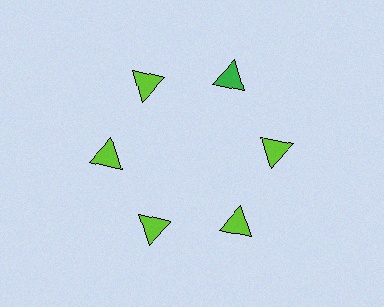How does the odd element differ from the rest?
It has a different color: green instead of lime.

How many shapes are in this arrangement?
There are 6 shapes arranged in a ring pattern.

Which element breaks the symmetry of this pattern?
The green triangle at roughly the 1 o'clock position breaks the symmetry. All other shapes are lime triangles.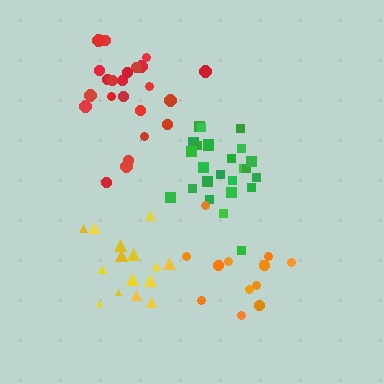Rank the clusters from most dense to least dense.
green, yellow, red, orange.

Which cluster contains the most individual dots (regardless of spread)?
Green (25).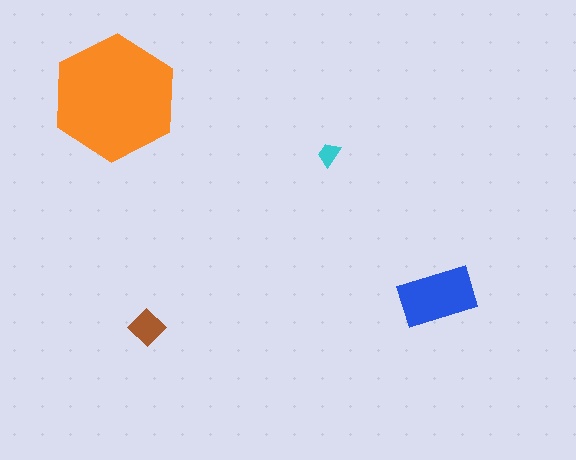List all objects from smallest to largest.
The cyan trapezoid, the brown diamond, the blue rectangle, the orange hexagon.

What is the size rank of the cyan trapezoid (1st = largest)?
4th.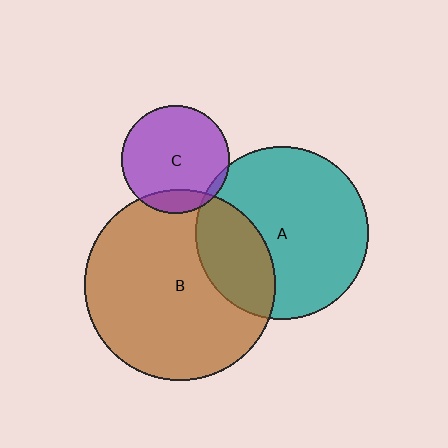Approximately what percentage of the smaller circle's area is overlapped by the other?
Approximately 15%.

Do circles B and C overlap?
Yes.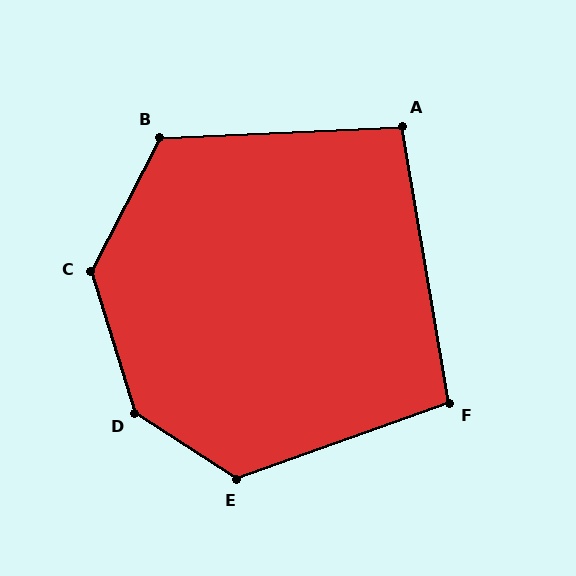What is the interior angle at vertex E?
Approximately 127 degrees (obtuse).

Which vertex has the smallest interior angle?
A, at approximately 97 degrees.